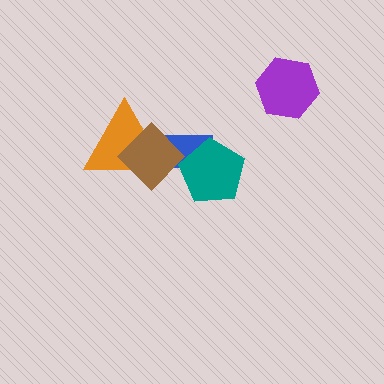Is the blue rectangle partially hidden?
Yes, it is partially covered by another shape.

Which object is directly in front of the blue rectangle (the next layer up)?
The orange triangle is directly in front of the blue rectangle.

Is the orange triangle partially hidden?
Yes, it is partially covered by another shape.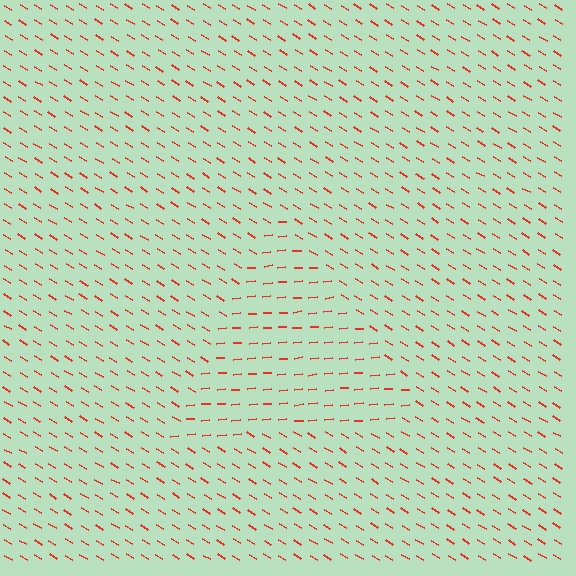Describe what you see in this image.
The image is filled with small red line segments. A triangle region in the image has lines oriented differently from the surrounding lines, creating a visible texture boundary.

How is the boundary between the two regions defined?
The boundary is defined purely by a change in line orientation (approximately 37 degrees difference). All lines are the same color and thickness.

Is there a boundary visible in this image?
Yes, there is a texture boundary formed by a change in line orientation.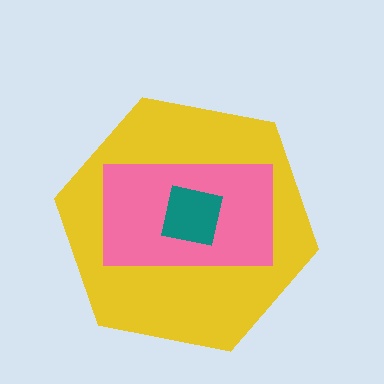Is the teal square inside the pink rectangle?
Yes.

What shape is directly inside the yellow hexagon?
The pink rectangle.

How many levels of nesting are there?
3.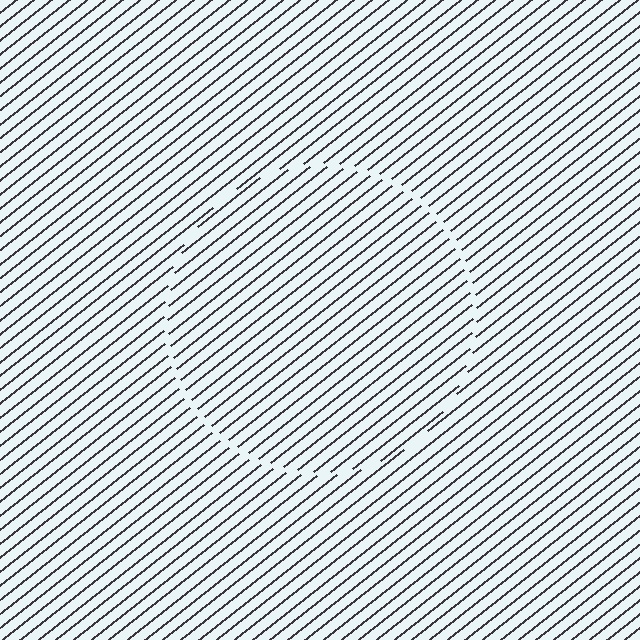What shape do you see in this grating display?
An illusory circle. The interior of the shape contains the same grating, shifted by half a period — the contour is defined by the phase discontinuity where line-ends from the inner and outer gratings abut.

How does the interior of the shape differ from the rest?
The interior of the shape contains the same grating, shifted by half a period — the contour is defined by the phase discontinuity where line-ends from the inner and outer gratings abut.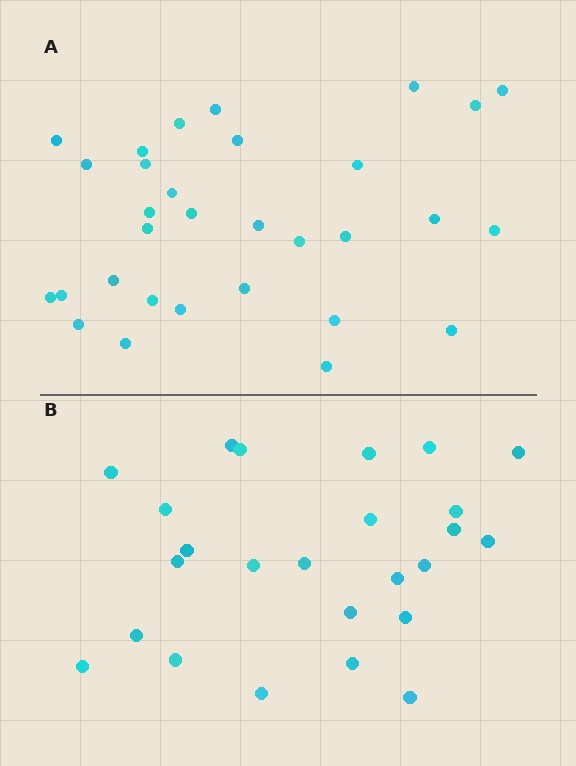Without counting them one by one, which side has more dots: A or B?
Region A (the top region) has more dots.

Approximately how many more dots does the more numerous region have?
Region A has about 6 more dots than region B.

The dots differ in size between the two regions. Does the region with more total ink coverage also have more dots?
No. Region B has more total ink coverage because its dots are larger, but region A actually contains more individual dots. Total area can be misleading — the number of items is what matters here.